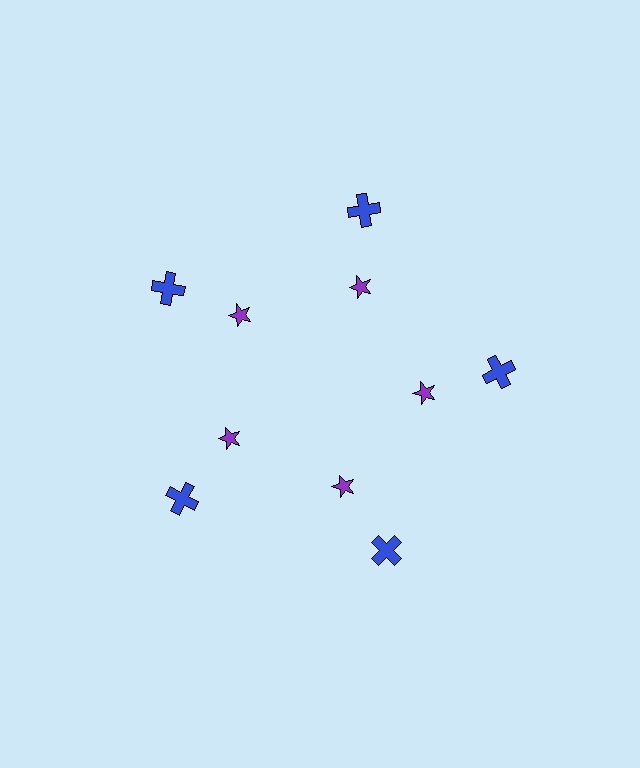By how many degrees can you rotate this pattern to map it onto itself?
The pattern maps onto itself every 72 degrees of rotation.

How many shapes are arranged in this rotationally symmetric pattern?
There are 10 shapes, arranged in 5 groups of 2.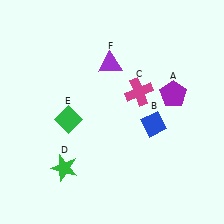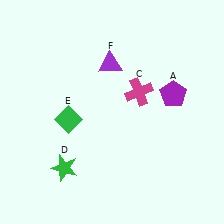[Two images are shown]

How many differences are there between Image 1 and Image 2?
There is 1 difference between the two images.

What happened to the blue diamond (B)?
The blue diamond (B) was removed in Image 2. It was in the bottom-right area of Image 1.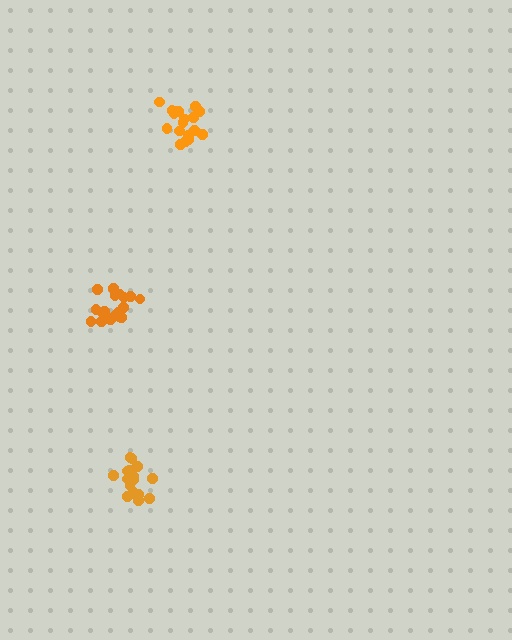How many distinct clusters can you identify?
There are 3 distinct clusters.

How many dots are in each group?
Group 1: 19 dots, Group 2: 16 dots, Group 3: 18 dots (53 total).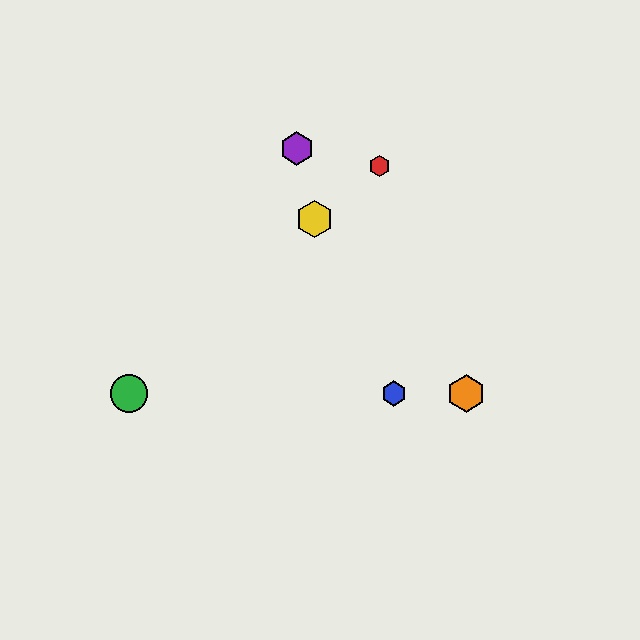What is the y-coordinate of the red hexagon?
The red hexagon is at y≈166.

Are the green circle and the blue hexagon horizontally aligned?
Yes, both are at y≈394.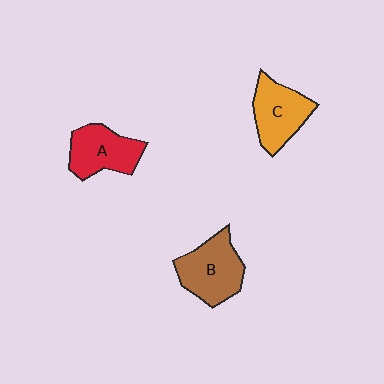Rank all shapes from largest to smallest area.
From largest to smallest: B (brown), C (orange), A (red).